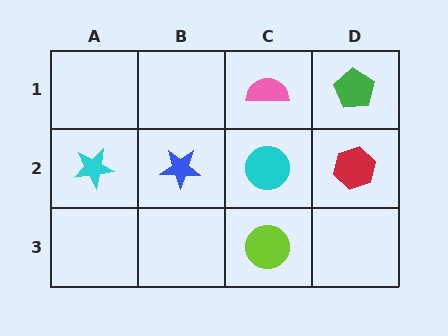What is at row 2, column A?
A cyan star.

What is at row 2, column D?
A red hexagon.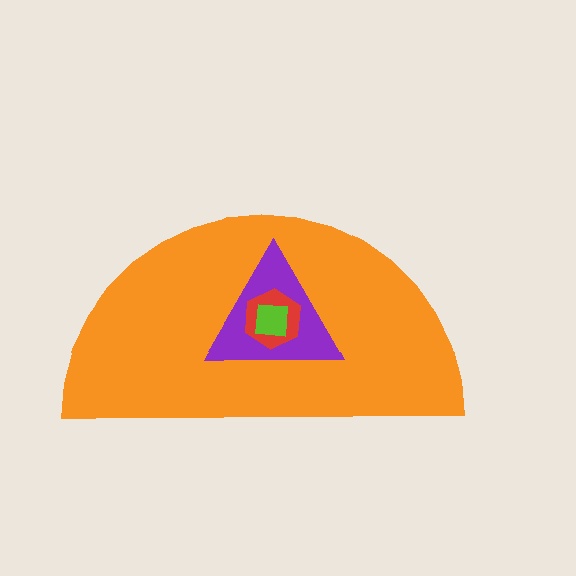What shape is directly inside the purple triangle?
The red hexagon.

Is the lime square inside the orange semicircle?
Yes.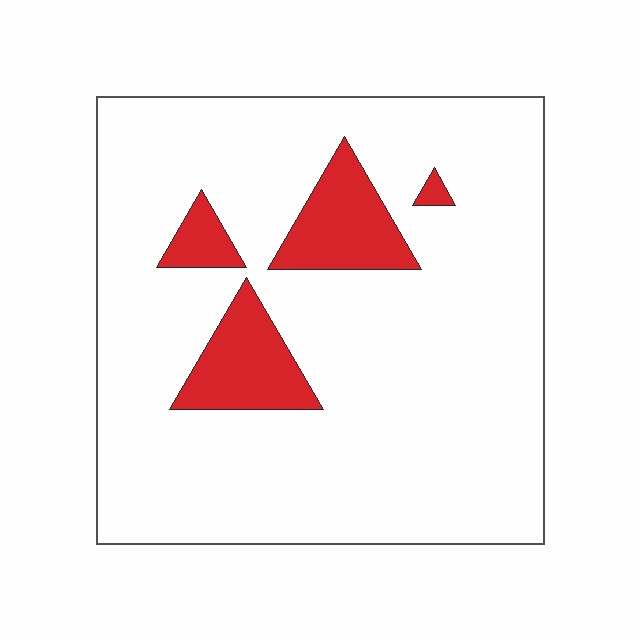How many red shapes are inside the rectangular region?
4.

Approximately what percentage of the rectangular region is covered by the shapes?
Approximately 15%.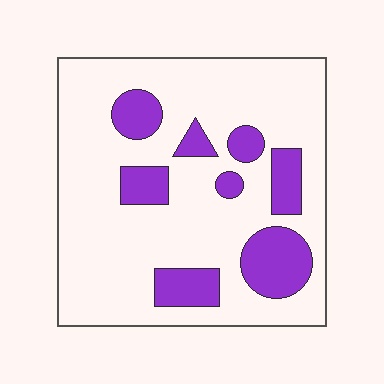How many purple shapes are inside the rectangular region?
8.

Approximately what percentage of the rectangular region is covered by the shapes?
Approximately 20%.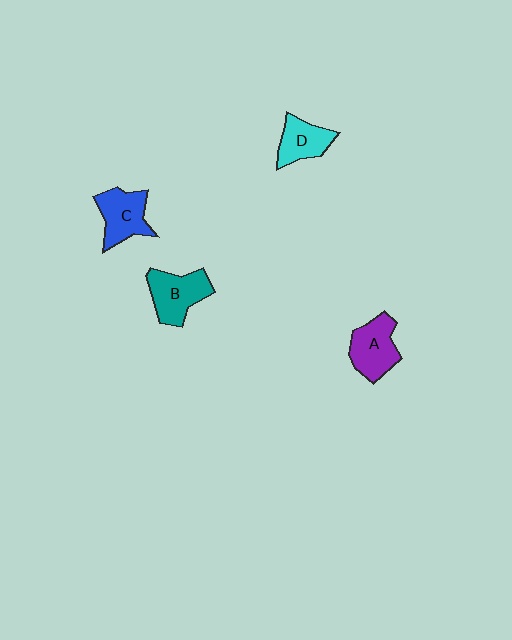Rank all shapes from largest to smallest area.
From largest to smallest: B (teal), A (purple), C (blue), D (cyan).